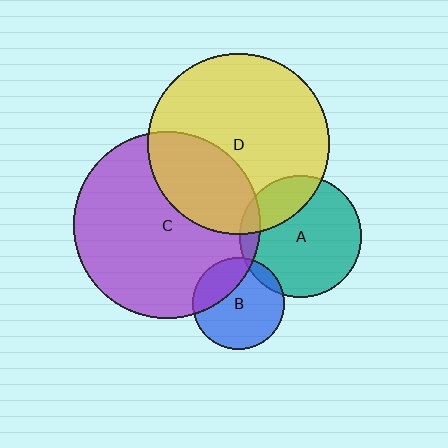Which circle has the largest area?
Circle C (purple).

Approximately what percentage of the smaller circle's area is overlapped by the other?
Approximately 25%.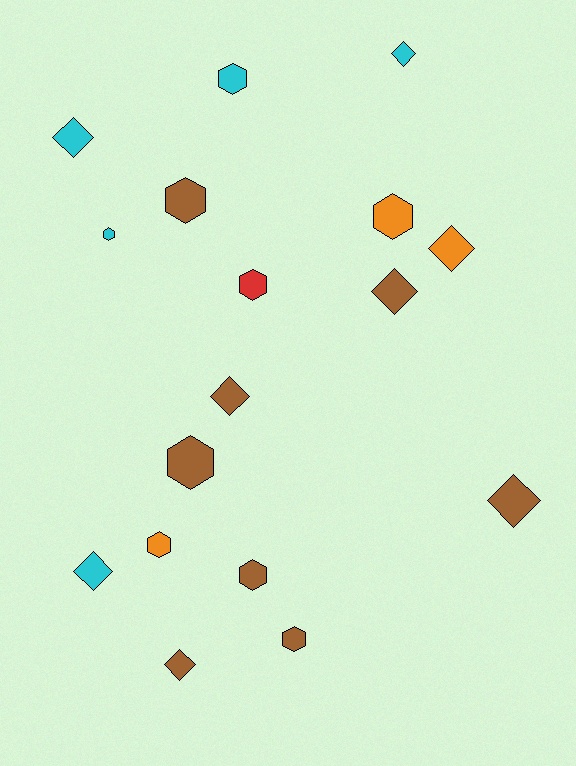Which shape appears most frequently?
Hexagon, with 9 objects.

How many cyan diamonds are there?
There are 3 cyan diamonds.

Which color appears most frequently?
Brown, with 8 objects.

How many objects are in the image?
There are 17 objects.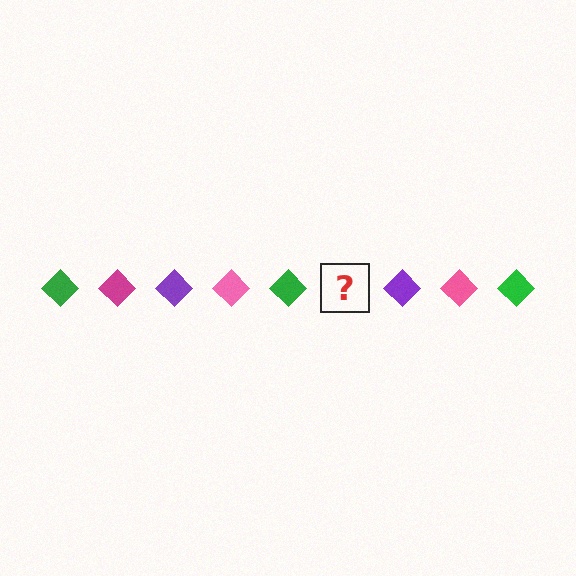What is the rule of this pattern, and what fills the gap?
The rule is that the pattern cycles through green, magenta, purple, pink diamonds. The gap should be filled with a magenta diamond.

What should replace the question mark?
The question mark should be replaced with a magenta diamond.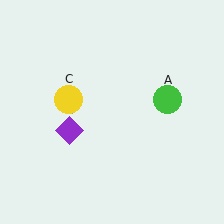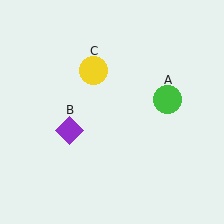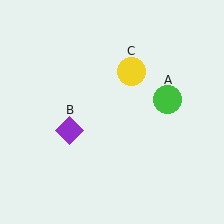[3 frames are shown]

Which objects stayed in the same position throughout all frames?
Green circle (object A) and purple diamond (object B) remained stationary.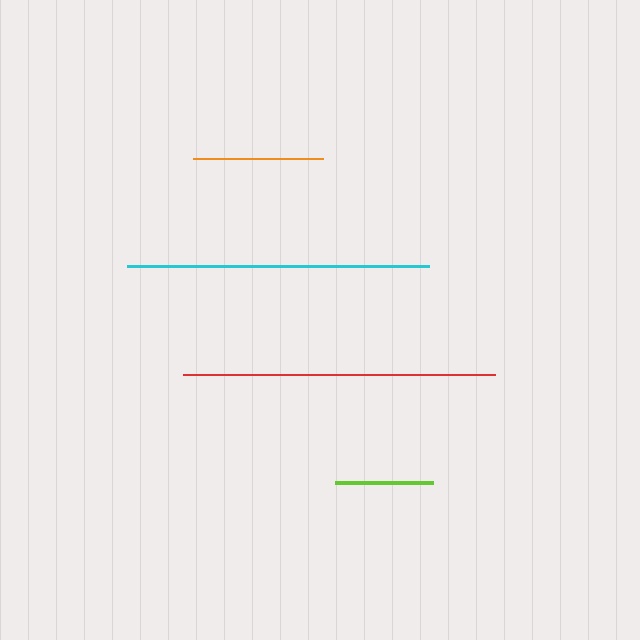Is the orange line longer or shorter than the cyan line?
The cyan line is longer than the orange line.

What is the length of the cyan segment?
The cyan segment is approximately 303 pixels long.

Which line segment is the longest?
The red line is the longest at approximately 312 pixels.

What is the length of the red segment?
The red segment is approximately 312 pixels long.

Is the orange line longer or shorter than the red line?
The red line is longer than the orange line.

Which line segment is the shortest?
The lime line is the shortest at approximately 98 pixels.